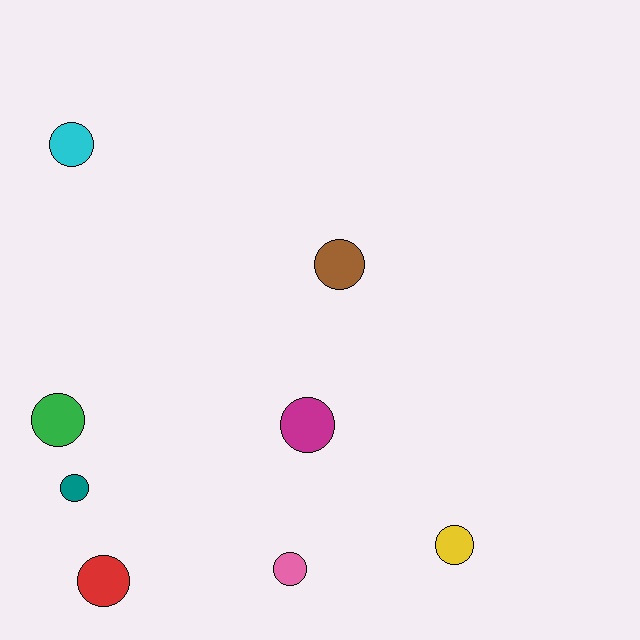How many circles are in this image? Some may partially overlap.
There are 8 circles.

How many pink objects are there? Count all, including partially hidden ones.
There is 1 pink object.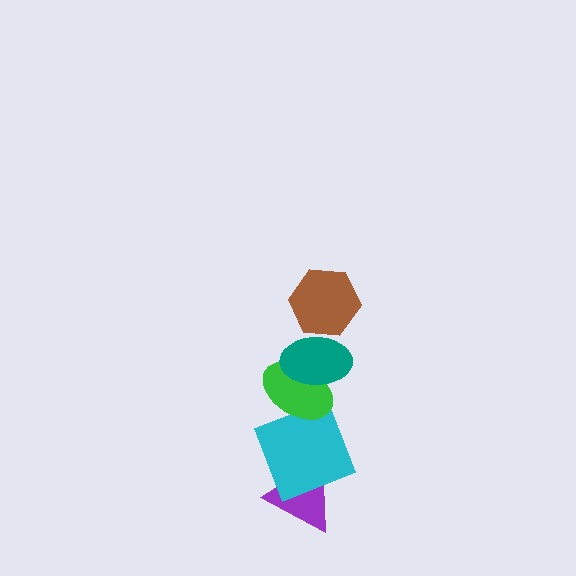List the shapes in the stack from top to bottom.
From top to bottom: the brown hexagon, the teal ellipse, the green ellipse, the cyan square, the purple triangle.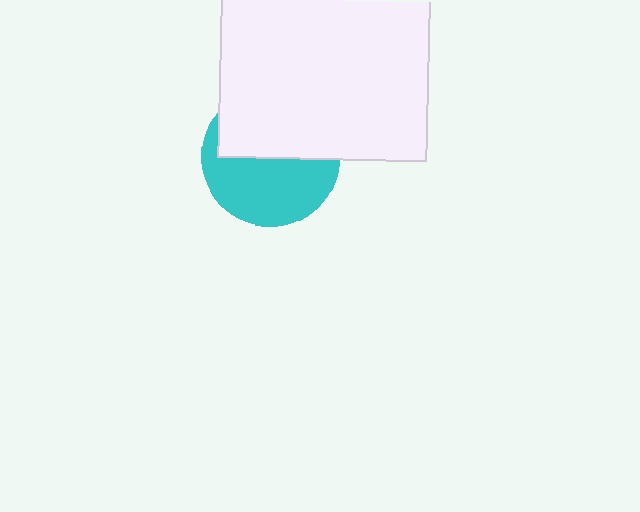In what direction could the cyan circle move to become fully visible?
The cyan circle could move down. That would shift it out from behind the white rectangle entirely.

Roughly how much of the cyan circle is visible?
About half of it is visible (roughly 53%).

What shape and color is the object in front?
The object in front is a white rectangle.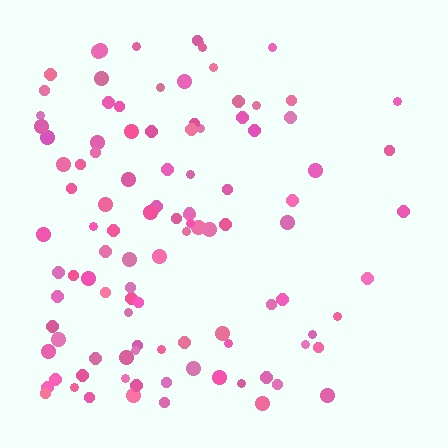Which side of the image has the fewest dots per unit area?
The right.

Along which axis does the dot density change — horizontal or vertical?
Horizontal.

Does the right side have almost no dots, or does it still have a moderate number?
Still a moderate number, just noticeably fewer than the left.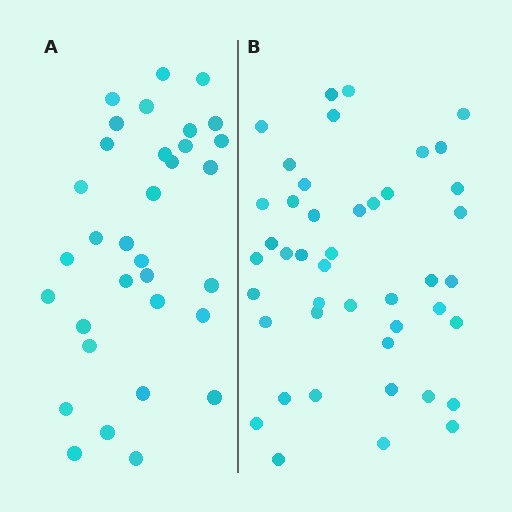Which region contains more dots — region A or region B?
Region B (the right region) has more dots.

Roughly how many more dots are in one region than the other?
Region B has roughly 12 or so more dots than region A.